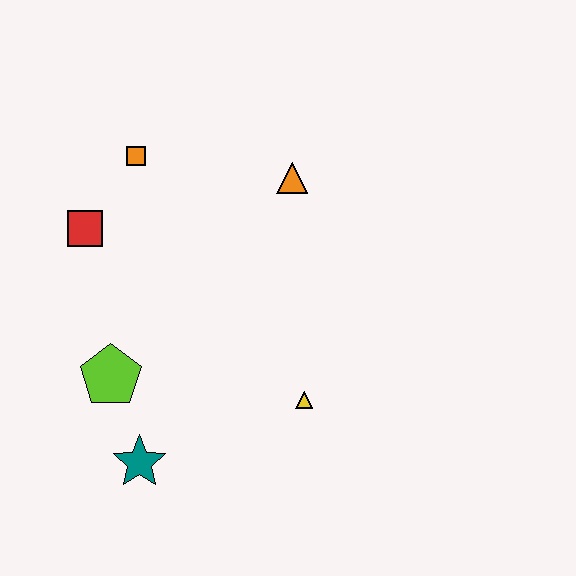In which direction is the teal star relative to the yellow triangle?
The teal star is to the left of the yellow triangle.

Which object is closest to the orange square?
The red square is closest to the orange square.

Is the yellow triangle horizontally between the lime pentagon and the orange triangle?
No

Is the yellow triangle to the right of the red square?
Yes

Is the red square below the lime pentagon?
No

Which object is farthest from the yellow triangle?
The orange square is farthest from the yellow triangle.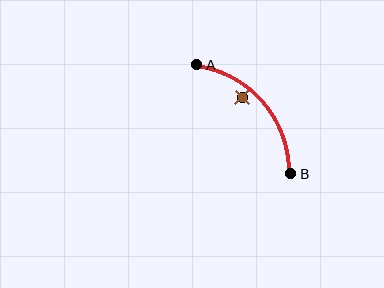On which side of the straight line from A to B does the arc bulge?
The arc bulges above and to the right of the straight line connecting A and B.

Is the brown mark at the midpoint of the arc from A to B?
No — the brown mark does not lie on the arc at all. It sits slightly inside the curve.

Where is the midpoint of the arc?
The arc midpoint is the point on the curve farthest from the straight line joining A and B. It sits above and to the right of that line.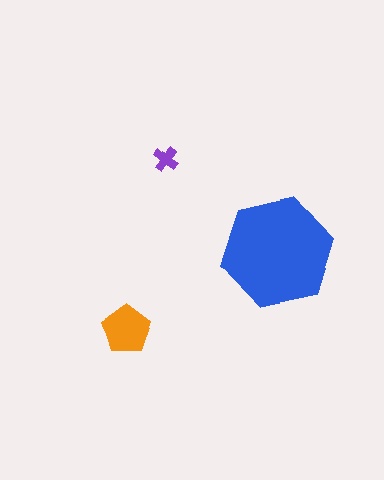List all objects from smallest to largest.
The purple cross, the orange pentagon, the blue hexagon.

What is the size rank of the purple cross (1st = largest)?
3rd.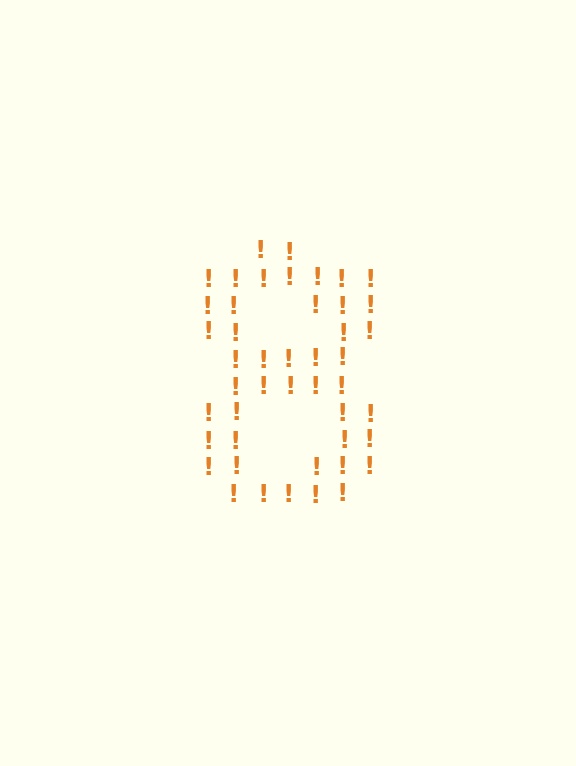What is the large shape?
The large shape is the digit 8.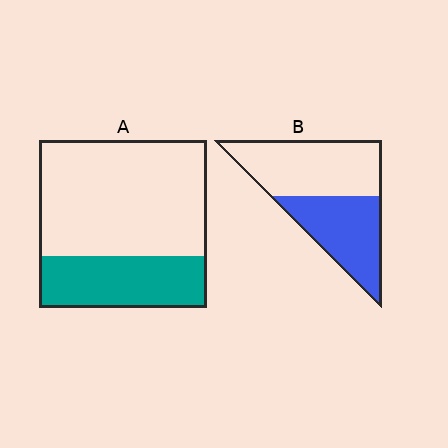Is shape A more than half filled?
No.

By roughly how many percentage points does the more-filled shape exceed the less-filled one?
By roughly 15 percentage points (B over A).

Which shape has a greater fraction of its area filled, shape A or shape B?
Shape B.